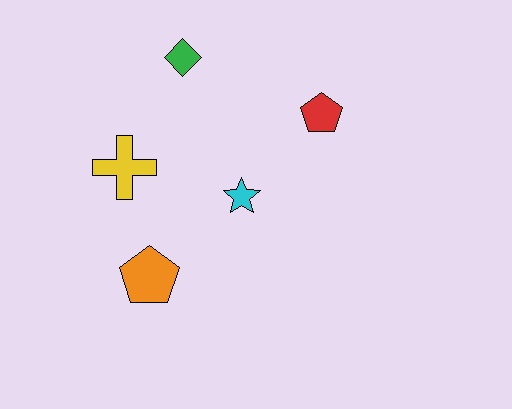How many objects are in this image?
There are 5 objects.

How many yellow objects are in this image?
There is 1 yellow object.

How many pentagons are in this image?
There are 2 pentagons.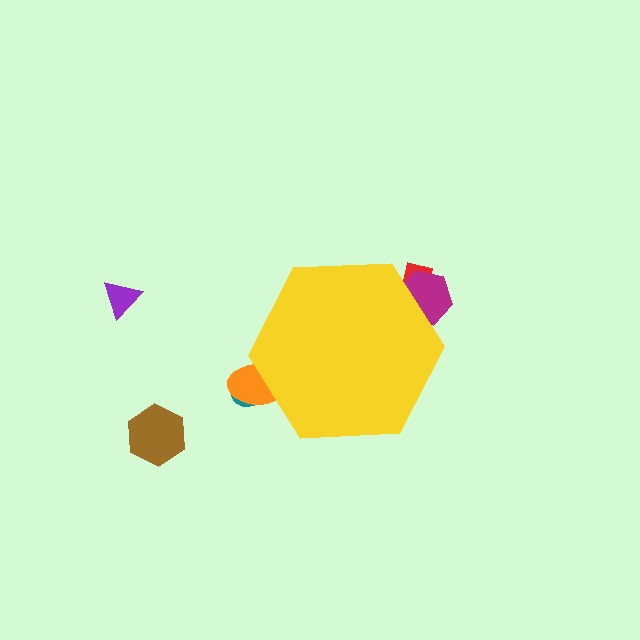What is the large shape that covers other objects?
A yellow hexagon.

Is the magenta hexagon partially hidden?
Yes, the magenta hexagon is partially hidden behind the yellow hexagon.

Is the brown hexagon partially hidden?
No, the brown hexagon is fully visible.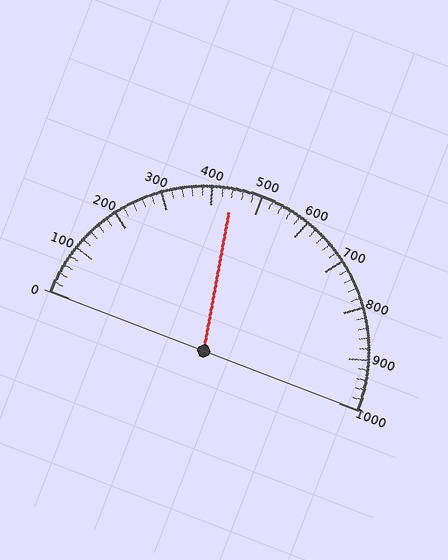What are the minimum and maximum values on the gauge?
The gauge ranges from 0 to 1000.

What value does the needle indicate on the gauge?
The needle indicates approximately 440.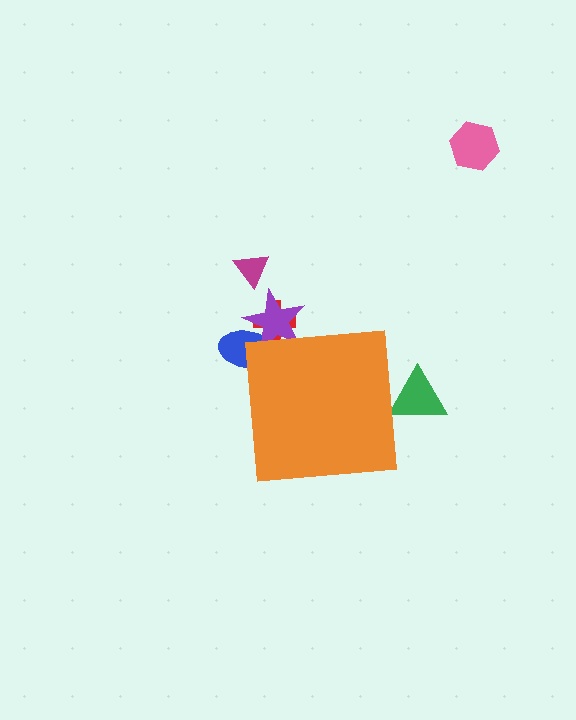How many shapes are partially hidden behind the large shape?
4 shapes are partially hidden.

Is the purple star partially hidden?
Yes, the purple star is partially hidden behind the orange square.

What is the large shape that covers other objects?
An orange square.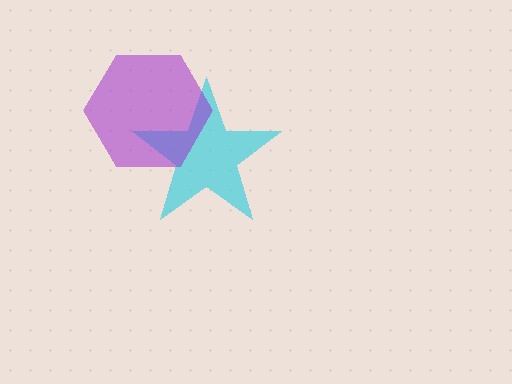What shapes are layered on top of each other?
The layered shapes are: a cyan star, a purple hexagon.